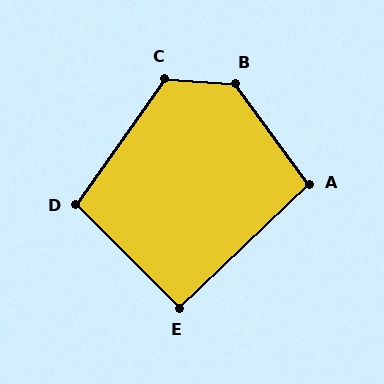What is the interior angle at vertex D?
Approximately 100 degrees (obtuse).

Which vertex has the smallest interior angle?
E, at approximately 91 degrees.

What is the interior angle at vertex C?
Approximately 121 degrees (obtuse).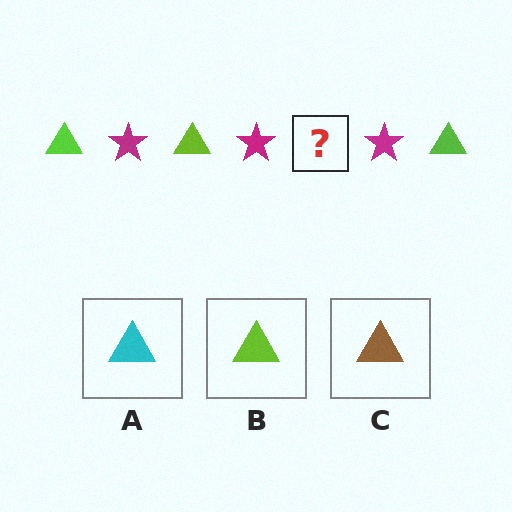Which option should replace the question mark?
Option B.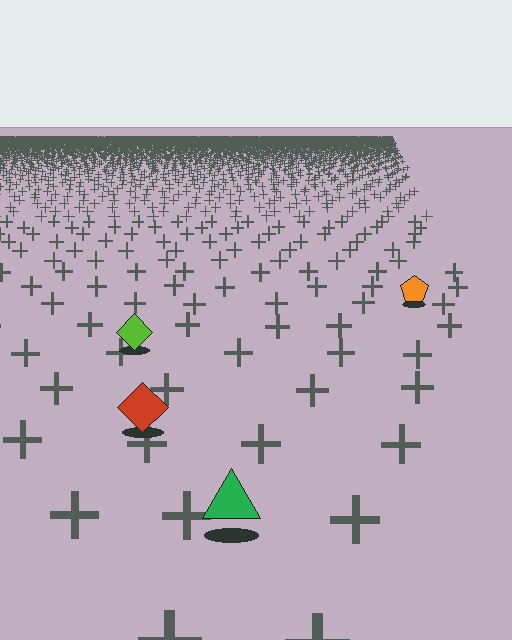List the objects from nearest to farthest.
From nearest to farthest: the green triangle, the red diamond, the lime diamond, the orange pentagon.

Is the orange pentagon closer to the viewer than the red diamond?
No. The red diamond is closer — you can tell from the texture gradient: the ground texture is coarser near it.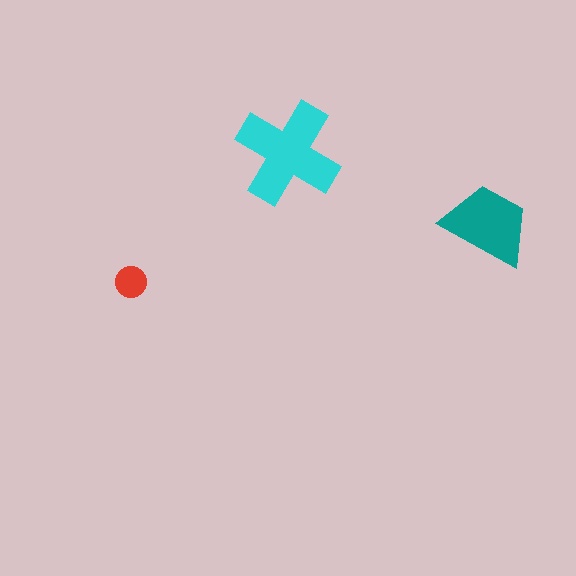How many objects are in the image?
There are 3 objects in the image.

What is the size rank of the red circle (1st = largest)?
3rd.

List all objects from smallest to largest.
The red circle, the teal trapezoid, the cyan cross.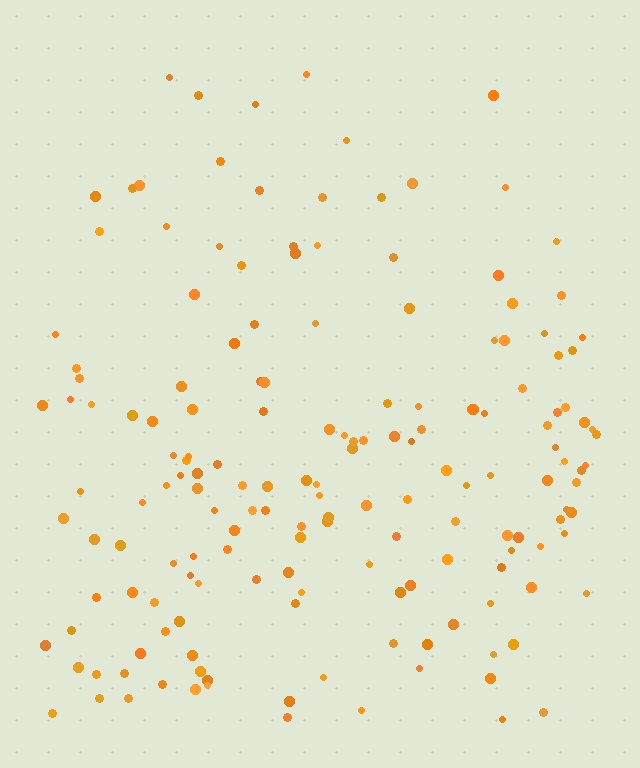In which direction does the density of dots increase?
From top to bottom, with the bottom side densest.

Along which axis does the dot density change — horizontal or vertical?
Vertical.